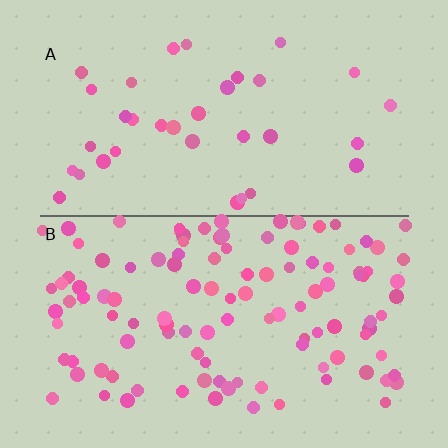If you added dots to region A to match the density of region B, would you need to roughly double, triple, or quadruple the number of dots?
Approximately triple.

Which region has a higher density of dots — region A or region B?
B (the bottom).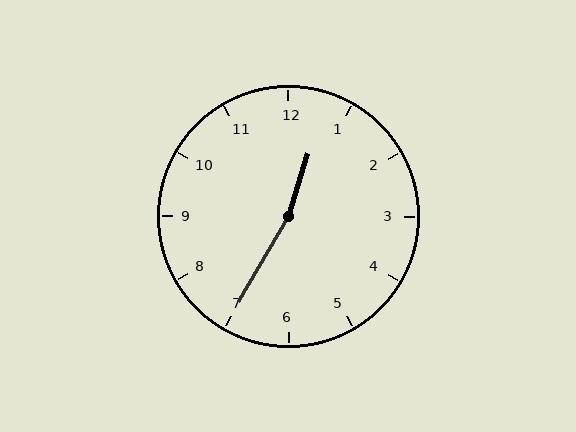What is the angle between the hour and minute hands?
Approximately 168 degrees.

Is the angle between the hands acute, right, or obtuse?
It is obtuse.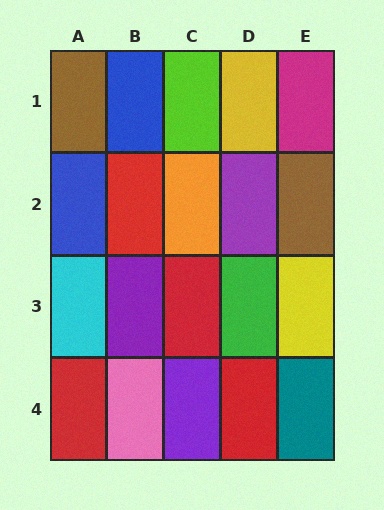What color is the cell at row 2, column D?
Purple.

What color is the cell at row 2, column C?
Orange.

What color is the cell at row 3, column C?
Red.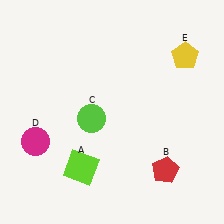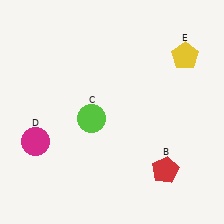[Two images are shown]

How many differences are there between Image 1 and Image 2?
There is 1 difference between the two images.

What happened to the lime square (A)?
The lime square (A) was removed in Image 2. It was in the bottom-left area of Image 1.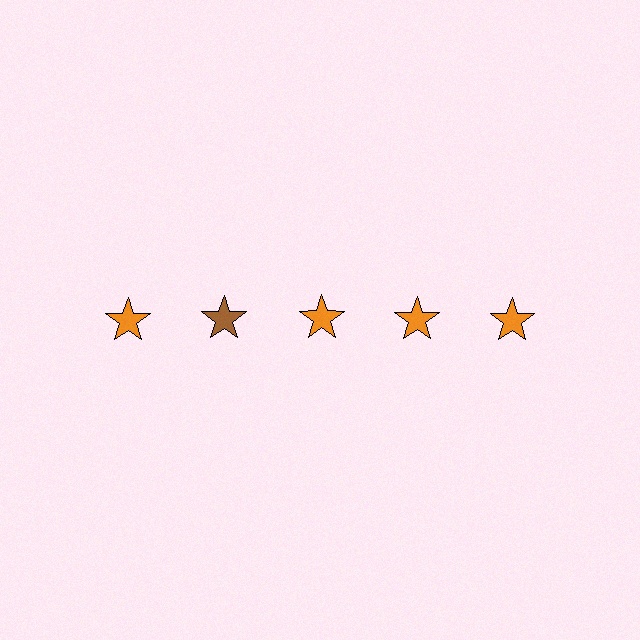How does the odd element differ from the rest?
It has a different color: brown instead of orange.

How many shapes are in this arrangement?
There are 5 shapes arranged in a grid pattern.